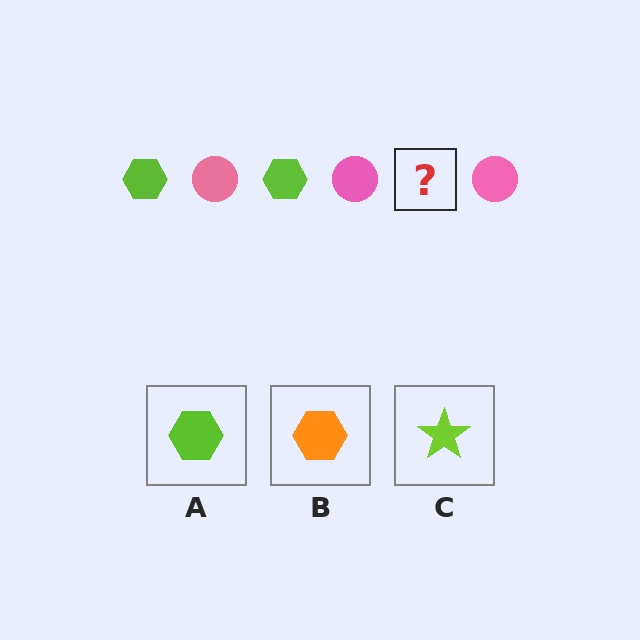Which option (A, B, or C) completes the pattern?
A.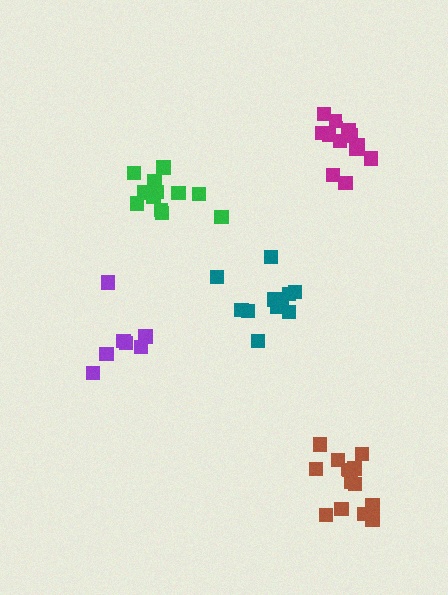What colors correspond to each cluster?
The clusters are colored: magenta, teal, brown, purple, green.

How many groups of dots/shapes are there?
There are 5 groups.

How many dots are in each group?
Group 1: 13 dots, Group 2: 11 dots, Group 3: 13 dots, Group 4: 7 dots, Group 5: 12 dots (56 total).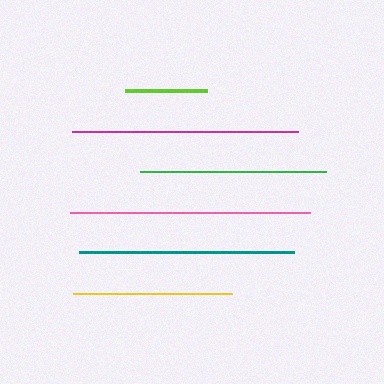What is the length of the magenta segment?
The magenta segment is approximately 226 pixels long.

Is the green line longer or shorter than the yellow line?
The green line is longer than the yellow line.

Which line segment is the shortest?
The lime line is the shortest at approximately 82 pixels.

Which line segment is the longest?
The pink line is the longest at approximately 240 pixels.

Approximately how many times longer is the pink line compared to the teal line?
The pink line is approximately 1.1 times the length of the teal line.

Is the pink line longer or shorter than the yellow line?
The pink line is longer than the yellow line.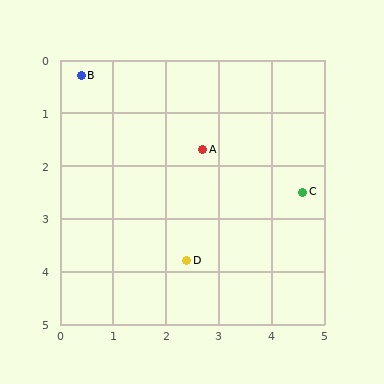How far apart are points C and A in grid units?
Points C and A are about 2.1 grid units apart.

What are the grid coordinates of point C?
Point C is at approximately (4.6, 2.5).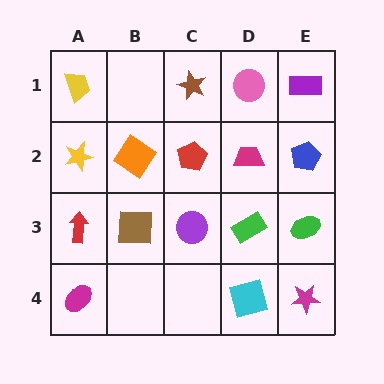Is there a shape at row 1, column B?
No, that cell is empty.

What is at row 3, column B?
A brown square.